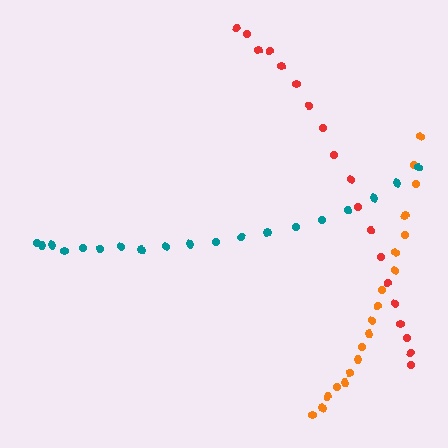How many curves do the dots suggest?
There are 3 distinct paths.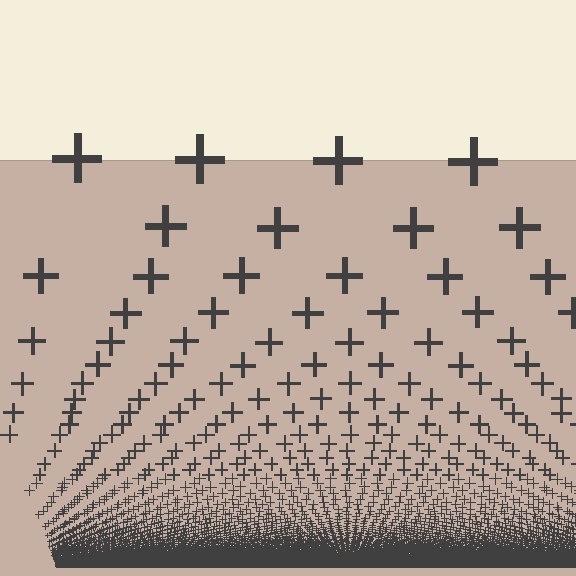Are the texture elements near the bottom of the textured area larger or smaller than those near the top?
Smaller. The gradient is inverted — elements near the bottom are smaller and denser.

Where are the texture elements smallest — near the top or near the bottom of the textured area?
Near the bottom.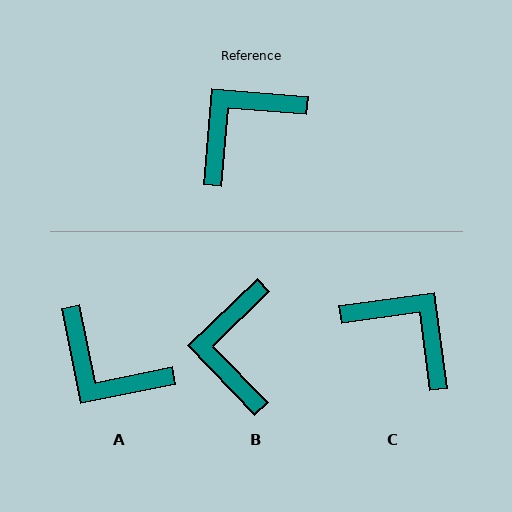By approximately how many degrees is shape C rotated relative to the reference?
Approximately 77 degrees clockwise.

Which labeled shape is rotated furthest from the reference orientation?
A, about 106 degrees away.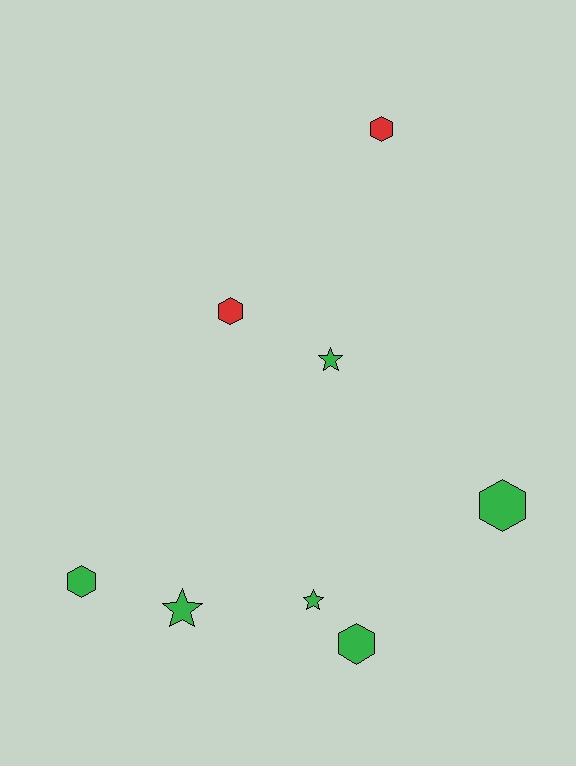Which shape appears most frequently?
Hexagon, with 5 objects.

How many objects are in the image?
There are 8 objects.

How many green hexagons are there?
There are 3 green hexagons.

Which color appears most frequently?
Green, with 6 objects.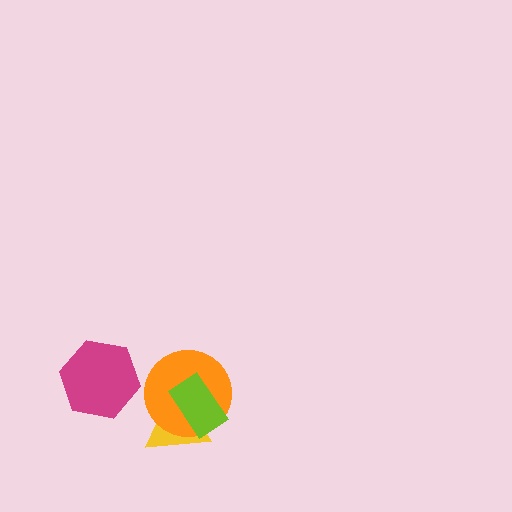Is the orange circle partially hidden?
Yes, it is partially covered by another shape.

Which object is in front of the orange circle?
The lime rectangle is in front of the orange circle.